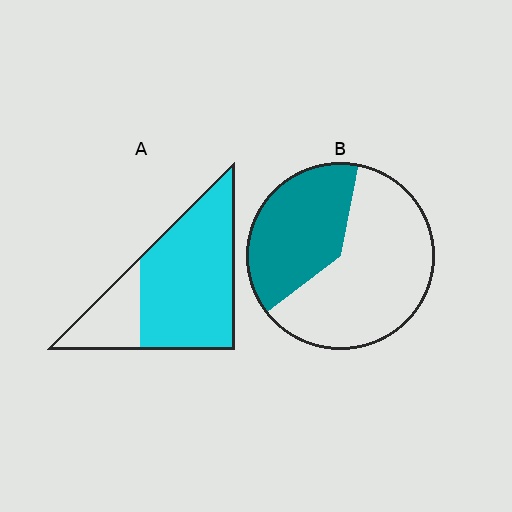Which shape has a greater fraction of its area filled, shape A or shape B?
Shape A.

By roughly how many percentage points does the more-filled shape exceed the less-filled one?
By roughly 35 percentage points (A over B).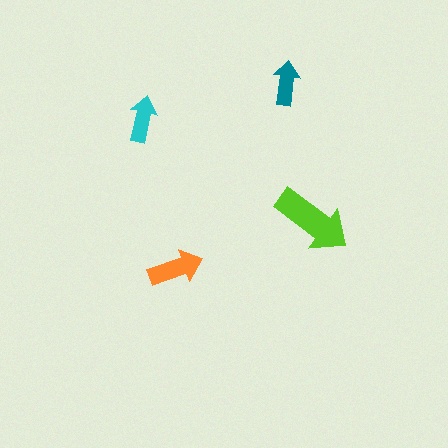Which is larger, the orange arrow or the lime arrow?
The lime one.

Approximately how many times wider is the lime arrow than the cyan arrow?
About 1.5 times wider.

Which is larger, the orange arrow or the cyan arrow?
The orange one.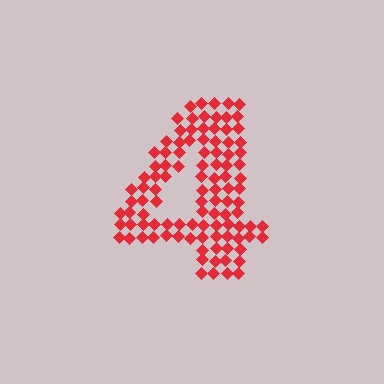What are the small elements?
The small elements are diamonds.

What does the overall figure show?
The overall figure shows the digit 4.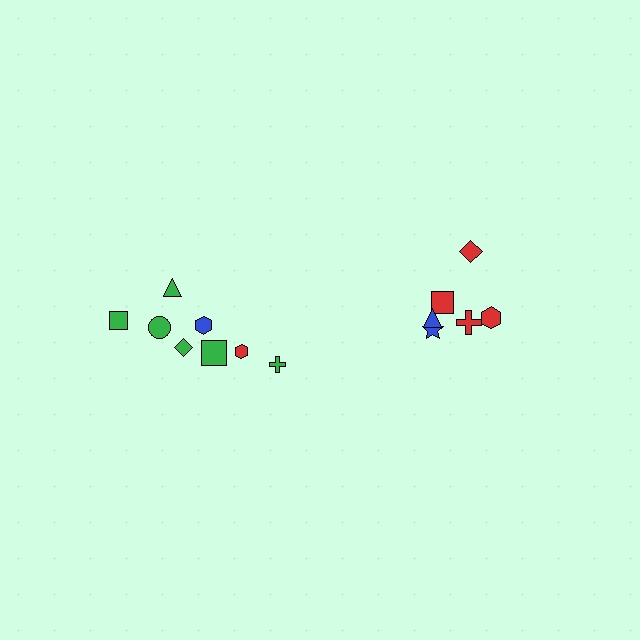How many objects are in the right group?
There are 6 objects.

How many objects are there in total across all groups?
There are 14 objects.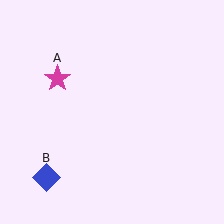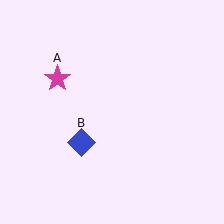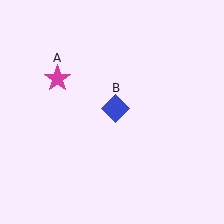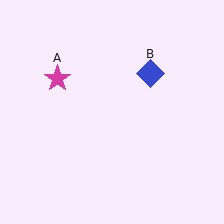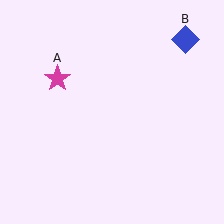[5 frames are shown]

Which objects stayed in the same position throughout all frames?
Magenta star (object A) remained stationary.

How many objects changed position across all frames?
1 object changed position: blue diamond (object B).